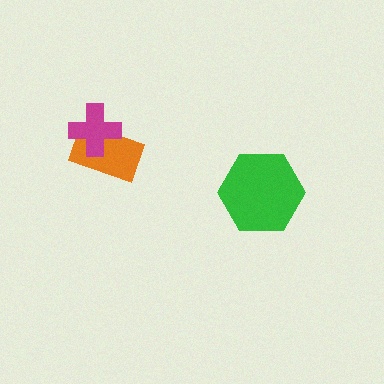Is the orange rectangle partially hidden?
Yes, it is partially covered by another shape.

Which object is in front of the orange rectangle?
The magenta cross is in front of the orange rectangle.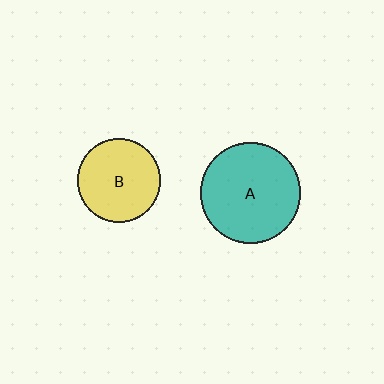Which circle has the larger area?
Circle A (teal).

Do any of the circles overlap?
No, none of the circles overlap.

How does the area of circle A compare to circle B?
Approximately 1.4 times.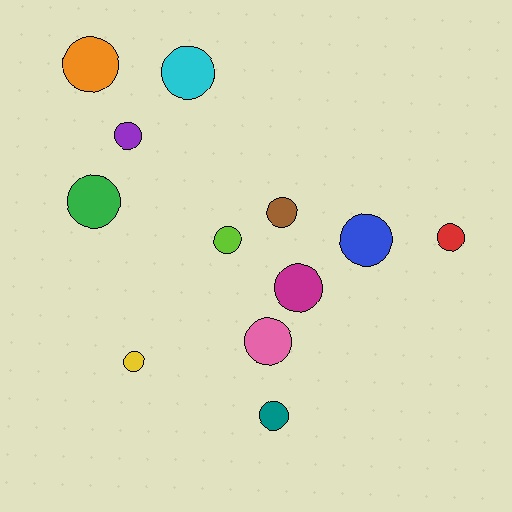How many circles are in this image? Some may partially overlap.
There are 12 circles.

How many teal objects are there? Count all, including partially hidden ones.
There is 1 teal object.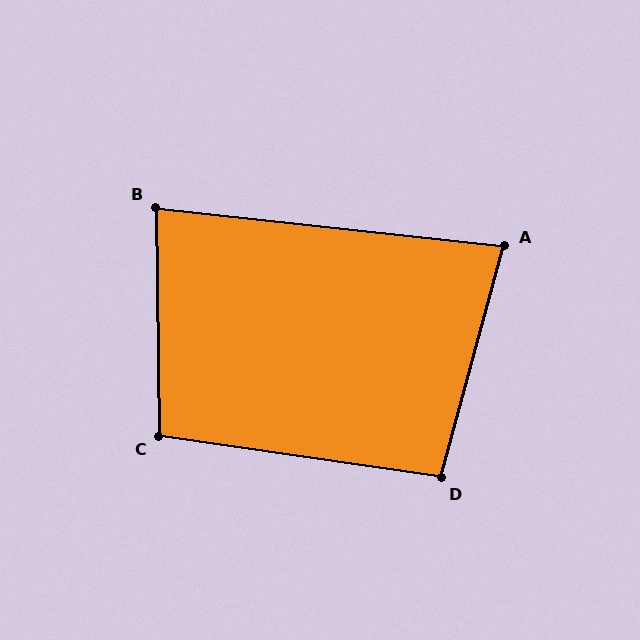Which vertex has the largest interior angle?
C, at approximately 99 degrees.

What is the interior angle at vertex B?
Approximately 83 degrees (acute).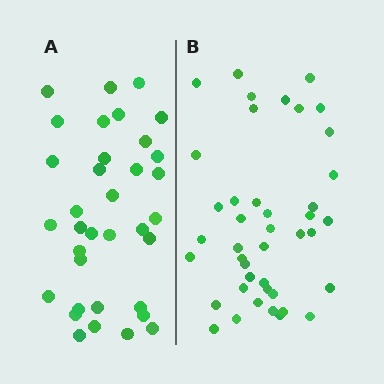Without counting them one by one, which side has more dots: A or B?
Region B (the right region) has more dots.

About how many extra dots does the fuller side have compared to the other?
Region B has roughly 8 or so more dots than region A.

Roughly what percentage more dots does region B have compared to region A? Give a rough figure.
About 20% more.